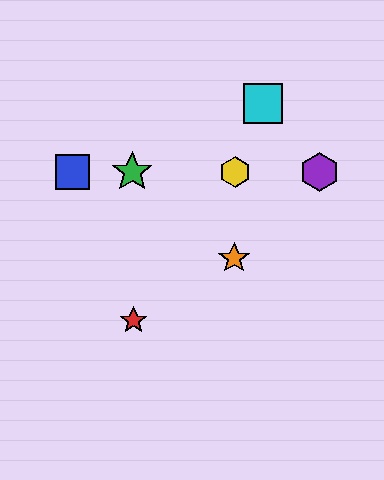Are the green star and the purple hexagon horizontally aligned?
Yes, both are at y≈172.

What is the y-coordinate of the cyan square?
The cyan square is at y≈104.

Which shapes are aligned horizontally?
The blue square, the green star, the yellow hexagon, the purple hexagon are aligned horizontally.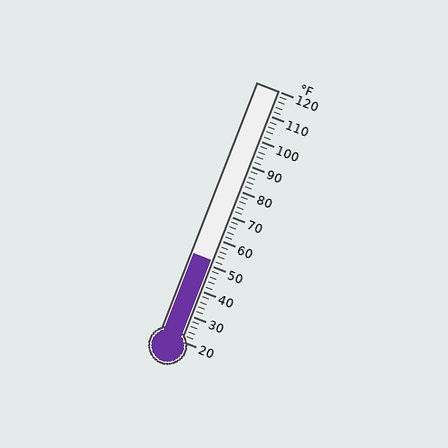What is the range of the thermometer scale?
The thermometer scale ranges from 20°F to 120°F.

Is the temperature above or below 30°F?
The temperature is above 30°F.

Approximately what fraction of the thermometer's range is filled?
The thermometer is filled to approximately 30% of its range.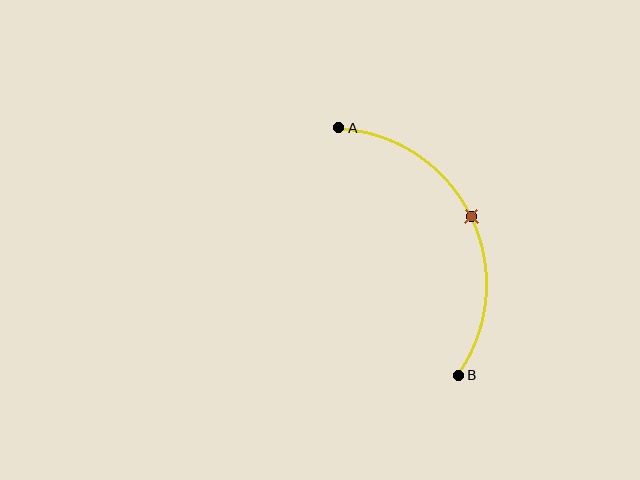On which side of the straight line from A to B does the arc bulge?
The arc bulges to the right of the straight line connecting A and B.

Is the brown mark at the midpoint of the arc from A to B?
Yes. The brown mark lies on the arc at equal arc-length from both A and B — it is the arc midpoint.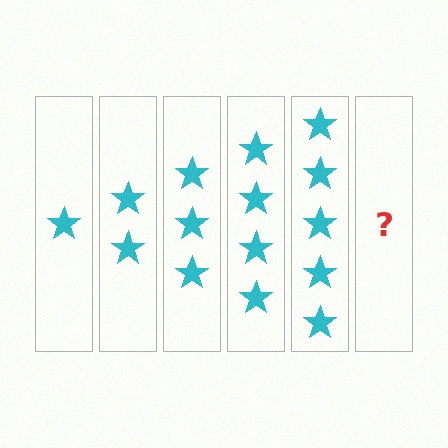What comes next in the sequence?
The next element should be 6 stars.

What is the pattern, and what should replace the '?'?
The pattern is that each step adds one more star. The '?' should be 6 stars.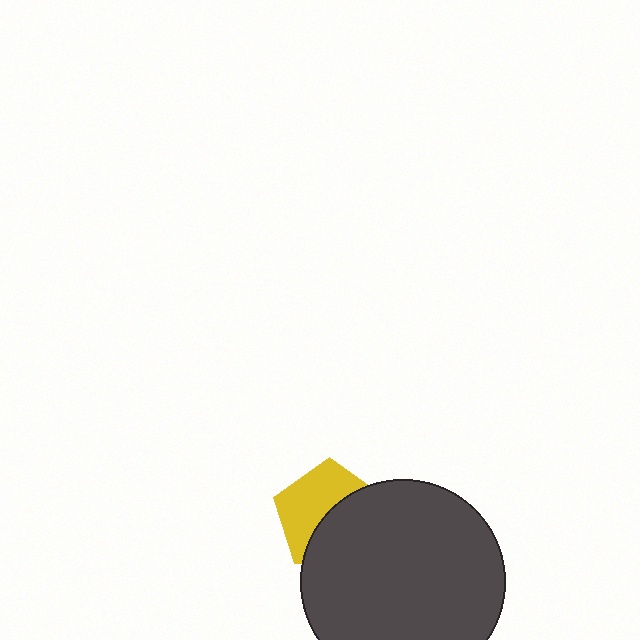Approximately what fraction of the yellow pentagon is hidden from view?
Roughly 50% of the yellow pentagon is hidden behind the dark gray circle.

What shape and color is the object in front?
The object in front is a dark gray circle.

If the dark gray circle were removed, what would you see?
You would see the complete yellow pentagon.